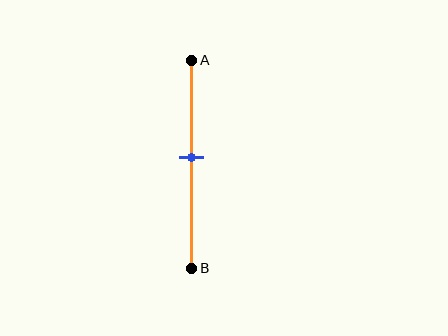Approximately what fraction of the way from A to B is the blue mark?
The blue mark is approximately 45% of the way from A to B.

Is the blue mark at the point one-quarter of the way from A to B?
No, the mark is at about 45% from A, not at the 25% one-quarter point.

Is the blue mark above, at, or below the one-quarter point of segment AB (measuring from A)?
The blue mark is below the one-quarter point of segment AB.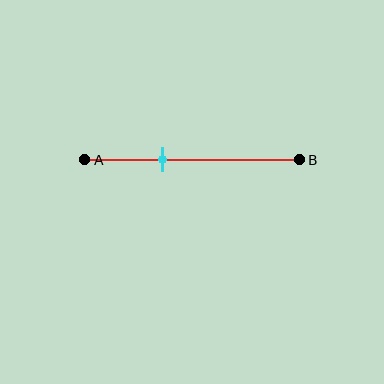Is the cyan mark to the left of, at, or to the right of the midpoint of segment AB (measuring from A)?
The cyan mark is to the left of the midpoint of segment AB.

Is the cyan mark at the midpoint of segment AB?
No, the mark is at about 35% from A, not at the 50% midpoint.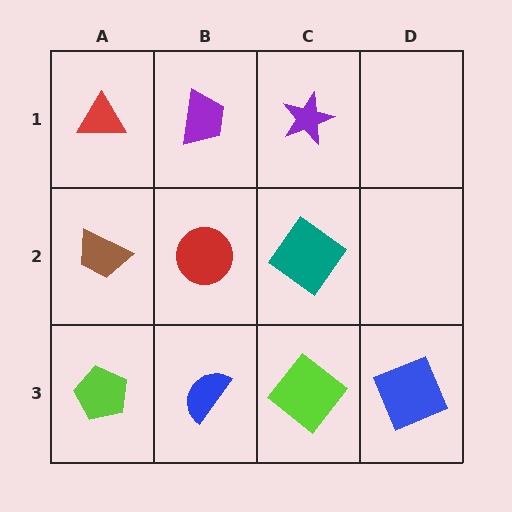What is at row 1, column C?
A purple star.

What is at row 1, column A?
A red triangle.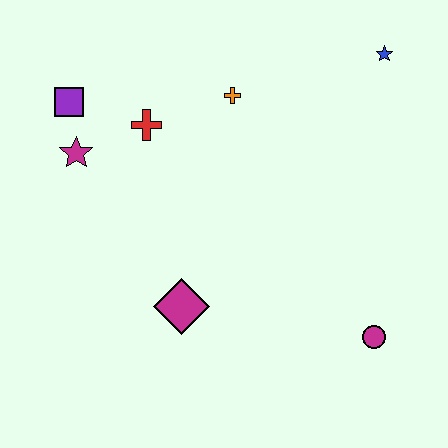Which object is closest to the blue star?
The orange cross is closest to the blue star.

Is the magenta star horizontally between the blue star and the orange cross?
No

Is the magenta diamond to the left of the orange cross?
Yes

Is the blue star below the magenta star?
No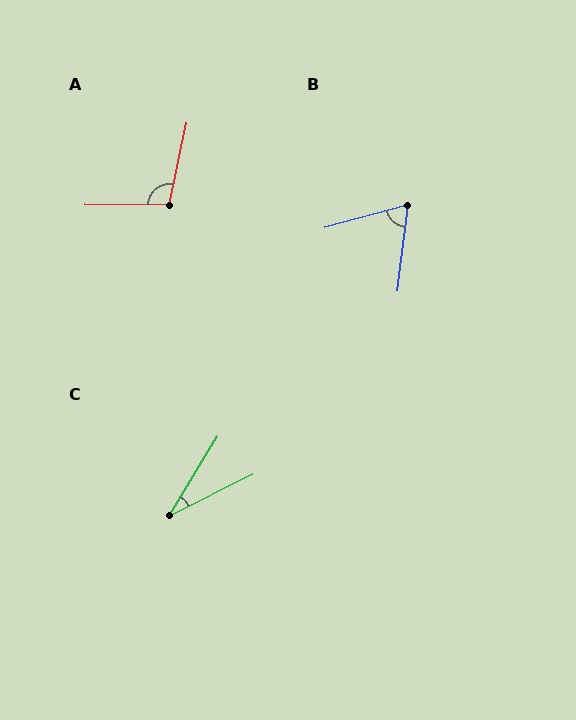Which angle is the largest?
A, at approximately 102 degrees.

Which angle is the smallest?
C, at approximately 32 degrees.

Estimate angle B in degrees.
Approximately 68 degrees.